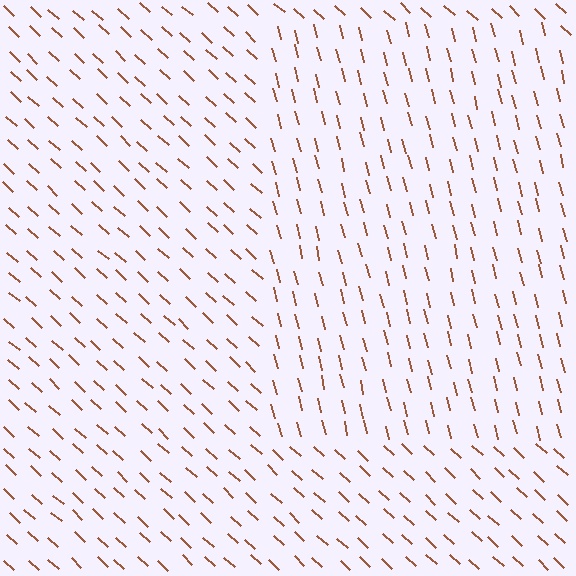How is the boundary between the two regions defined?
The boundary is defined purely by a change in line orientation (approximately 33 degrees difference). All lines are the same color and thickness.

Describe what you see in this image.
The image is filled with small brown line segments. A rectangle region in the image has lines oriented differently from the surrounding lines, creating a visible texture boundary.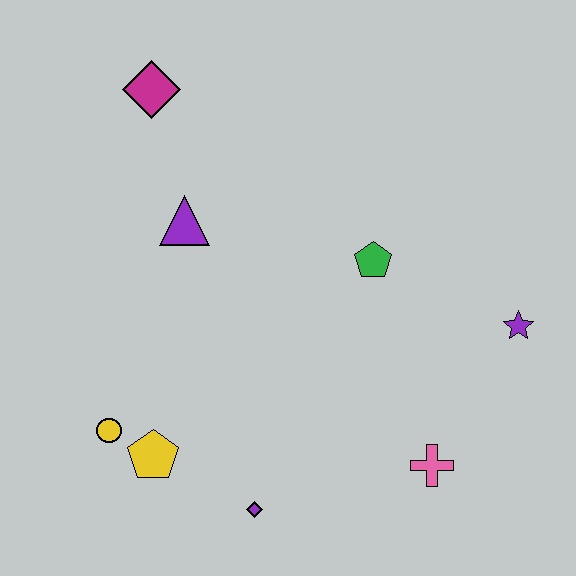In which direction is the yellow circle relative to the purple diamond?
The yellow circle is to the left of the purple diamond.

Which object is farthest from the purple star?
The magenta diamond is farthest from the purple star.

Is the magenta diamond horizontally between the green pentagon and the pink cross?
No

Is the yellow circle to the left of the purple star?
Yes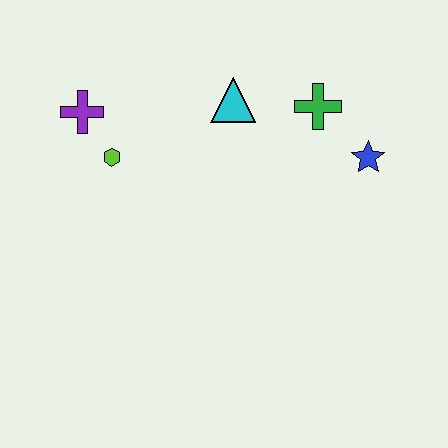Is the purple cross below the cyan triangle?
Yes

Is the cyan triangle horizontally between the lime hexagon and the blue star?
Yes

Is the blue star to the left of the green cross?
No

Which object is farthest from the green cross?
The purple cross is farthest from the green cross.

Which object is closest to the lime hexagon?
The purple cross is closest to the lime hexagon.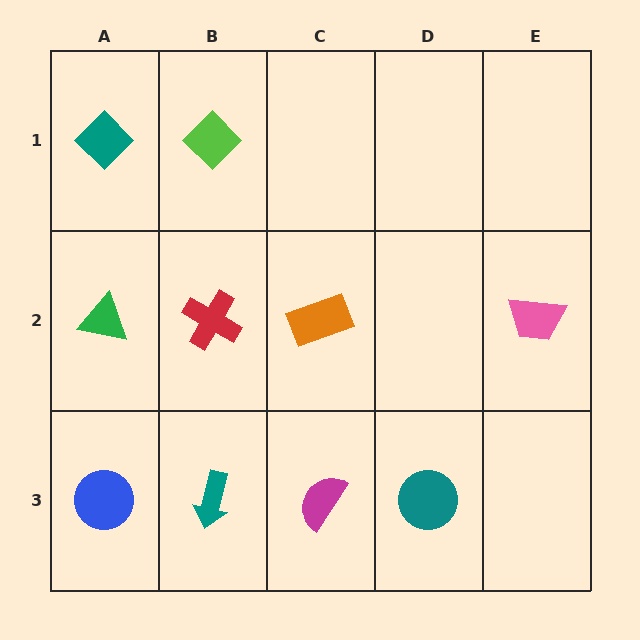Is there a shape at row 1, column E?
No, that cell is empty.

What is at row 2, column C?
An orange rectangle.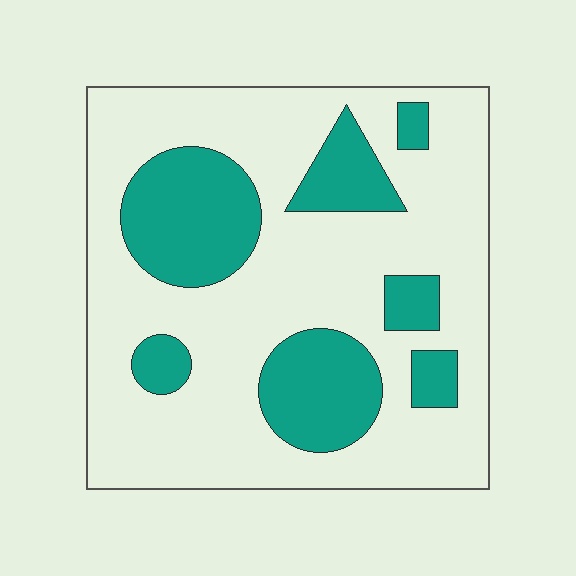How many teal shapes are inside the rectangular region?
7.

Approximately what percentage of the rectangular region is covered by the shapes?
Approximately 30%.